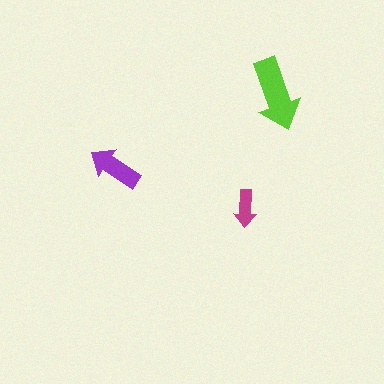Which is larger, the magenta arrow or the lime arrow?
The lime one.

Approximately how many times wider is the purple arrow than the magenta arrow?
About 1.5 times wider.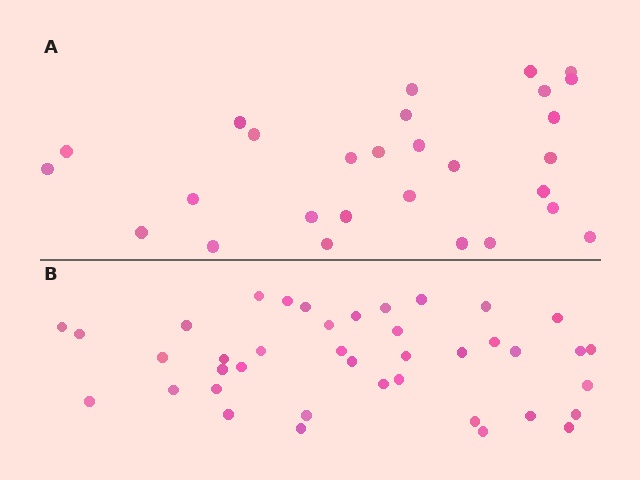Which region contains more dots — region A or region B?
Region B (the bottom region) has more dots.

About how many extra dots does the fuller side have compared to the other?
Region B has roughly 12 or so more dots than region A.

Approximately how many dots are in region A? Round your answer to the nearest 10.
About 30 dots. (The exact count is 28, which rounds to 30.)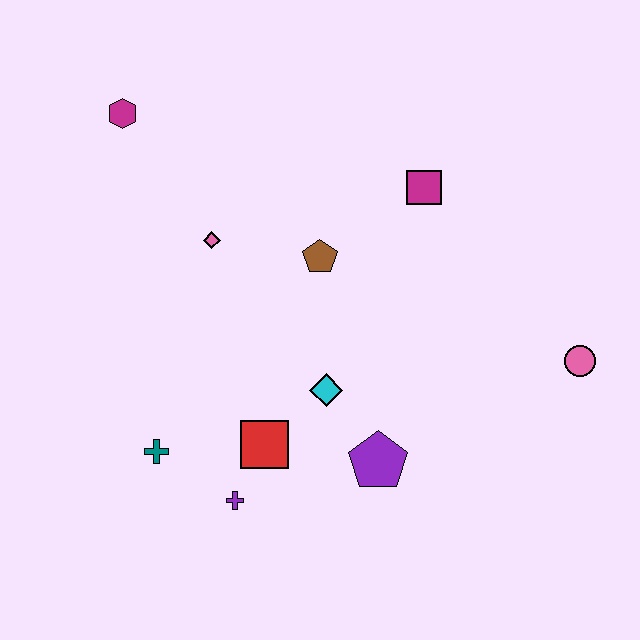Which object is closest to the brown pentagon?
The pink diamond is closest to the brown pentagon.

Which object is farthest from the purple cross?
The magenta hexagon is farthest from the purple cross.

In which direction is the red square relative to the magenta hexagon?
The red square is below the magenta hexagon.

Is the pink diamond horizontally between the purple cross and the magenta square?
No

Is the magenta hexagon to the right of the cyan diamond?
No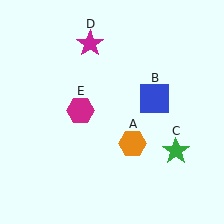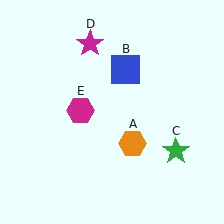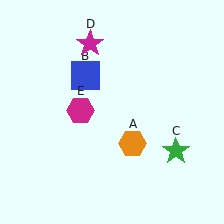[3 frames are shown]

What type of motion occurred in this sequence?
The blue square (object B) rotated counterclockwise around the center of the scene.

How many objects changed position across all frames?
1 object changed position: blue square (object B).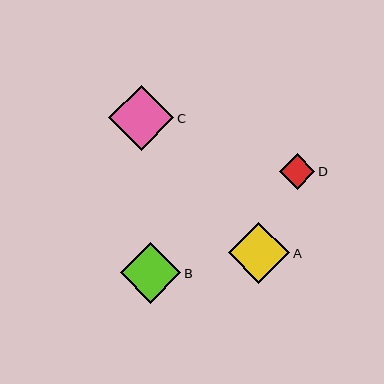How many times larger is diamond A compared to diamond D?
Diamond A is approximately 1.7 times the size of diamond D.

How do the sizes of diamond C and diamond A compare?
Diamond C and diamond A are approximately the same size.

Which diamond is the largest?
Diamond C is the largest with a size of approximately 65 pixels.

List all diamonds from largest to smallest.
From largest to smallest: C, A, B, D.